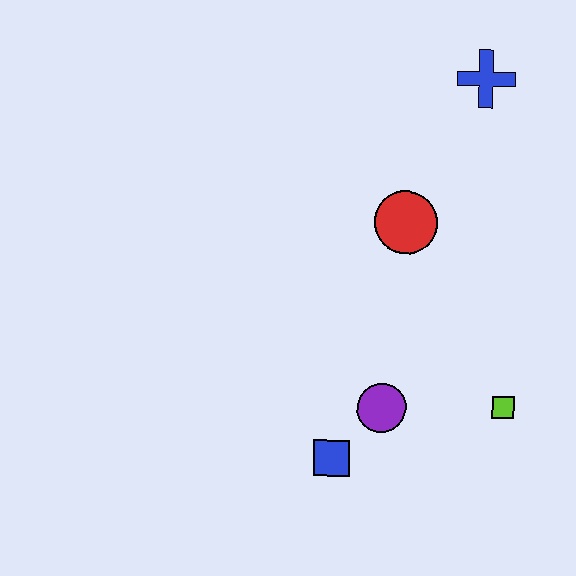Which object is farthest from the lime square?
The blue cross is farthest from the lime square.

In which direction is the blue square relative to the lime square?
The blue square is to the left of the lime square.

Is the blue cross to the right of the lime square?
No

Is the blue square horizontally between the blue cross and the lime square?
No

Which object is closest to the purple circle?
The blue square is closest to the purple circle.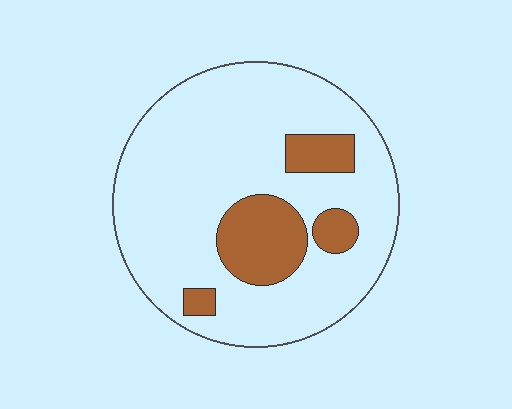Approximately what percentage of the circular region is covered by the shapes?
Approximately 20%.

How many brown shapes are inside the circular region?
4.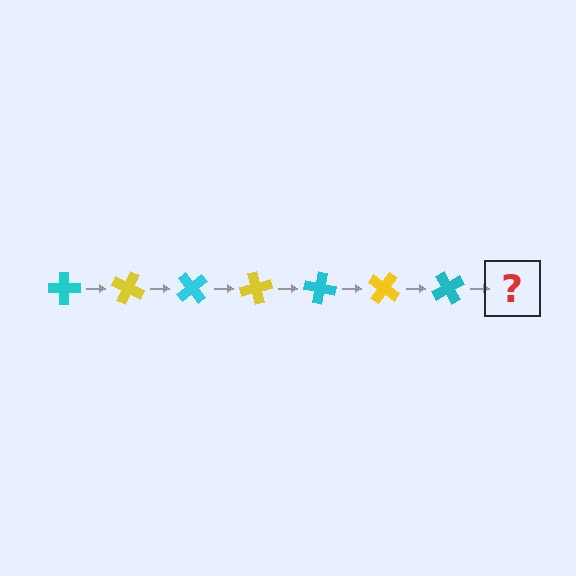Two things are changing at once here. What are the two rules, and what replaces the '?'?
The two rules are that it rotates 25 degrees each step and the color cycles through cyan and yellow. The '?' should be a yellow cross, rotated 175 degrees from the start.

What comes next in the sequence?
The next element should be a yellow cross, rotated 175 degrees from the start.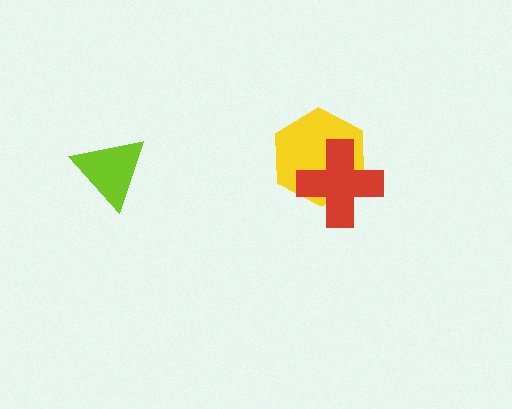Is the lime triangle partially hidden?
No, no other shape covers it.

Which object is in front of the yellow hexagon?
The red cross is in front of the yellow hexagon.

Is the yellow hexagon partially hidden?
Yes, it is partially covered by another shape.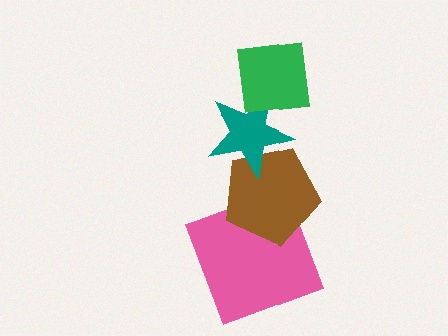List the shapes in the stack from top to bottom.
From top to bottom: the green square, the teal star, the brown pentagon, the pink square.